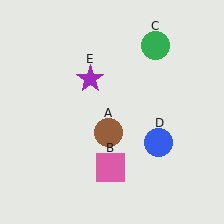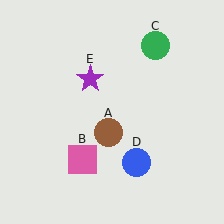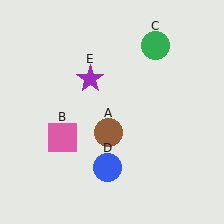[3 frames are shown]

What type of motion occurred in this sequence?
The pink square (object B), blue circle (object D) rotated clockwise around the center of the scene.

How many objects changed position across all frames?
2 objects changed position: pink square (object B), blue circle (object D).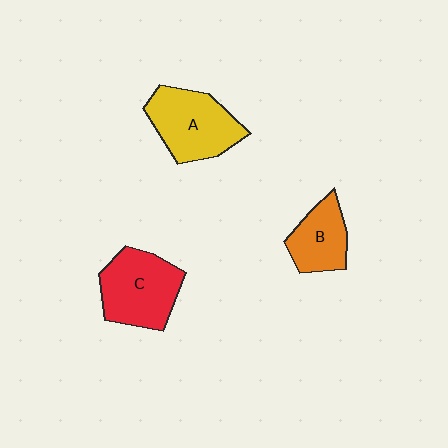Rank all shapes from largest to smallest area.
From largest to smallest: C (red), A (yellow), B (orange).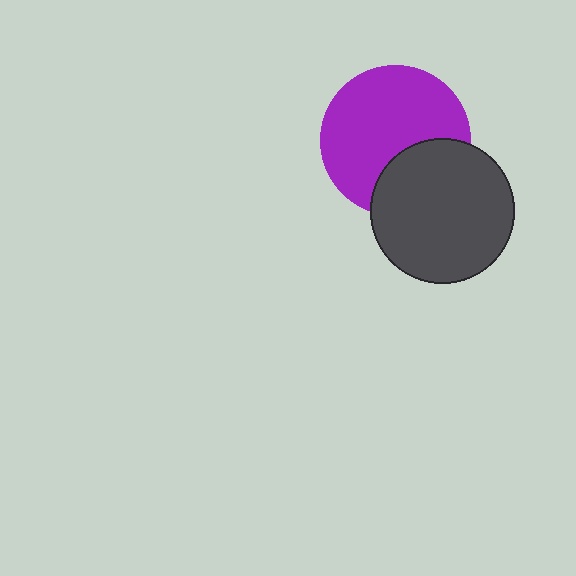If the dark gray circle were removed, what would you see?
You would see the complete purple circle.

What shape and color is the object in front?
The object in front is a dark gray circle.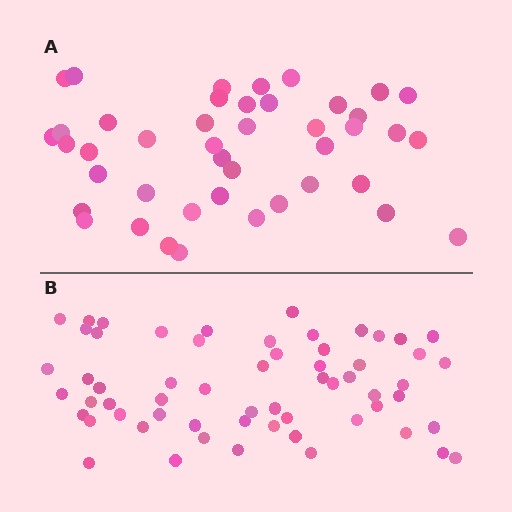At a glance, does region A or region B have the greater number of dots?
Region B (the bottom region) has more dots.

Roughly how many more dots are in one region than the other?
Region B has approximately 15 more dots than region A.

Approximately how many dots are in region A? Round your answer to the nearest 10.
About 40 dots. (The exact count is 43, which rounds to 40.)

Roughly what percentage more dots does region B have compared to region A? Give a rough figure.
About 40% more.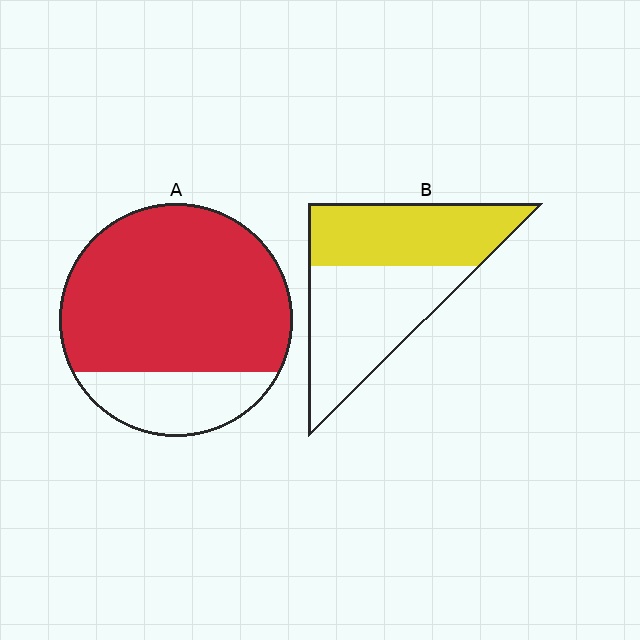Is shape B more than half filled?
Roughly half.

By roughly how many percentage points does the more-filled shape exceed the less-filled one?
By roughly 30 percentage points (A over B).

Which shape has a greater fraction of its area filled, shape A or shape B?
Shape A.